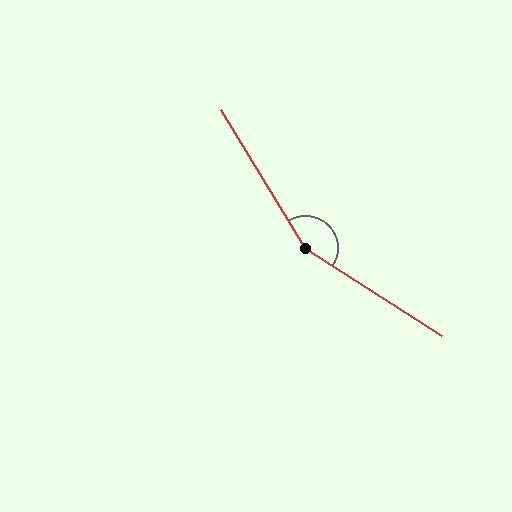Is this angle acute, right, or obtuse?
It is obtuse.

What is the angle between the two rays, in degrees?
Approximately 154 degrees.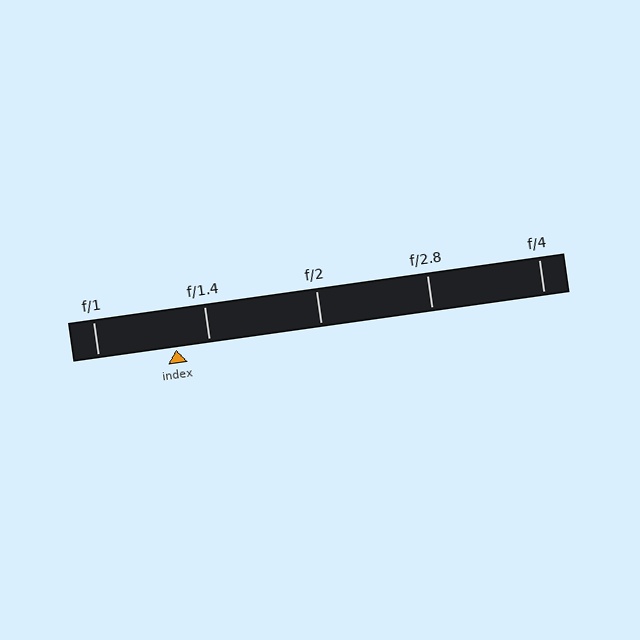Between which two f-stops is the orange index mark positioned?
The index mark is between f/1 and f/1.4.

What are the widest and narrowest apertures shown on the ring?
The widest aperture shown is f/1 and the narrowest is f/4.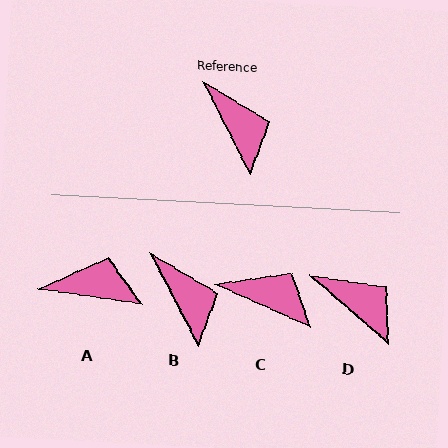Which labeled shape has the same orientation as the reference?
B.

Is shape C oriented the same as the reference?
No, it is off by about 39 degrees.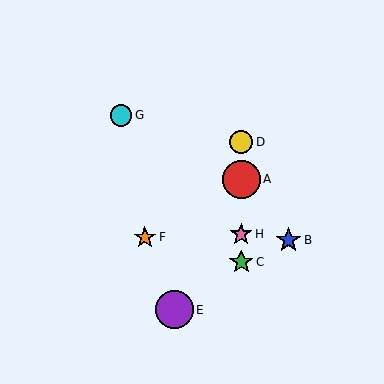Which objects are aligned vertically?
Objects A, C, D, H are aligned vertically.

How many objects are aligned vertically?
4 objects (A, C, D, H) are aligned vertically.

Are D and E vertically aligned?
No, D is at x≈241 and E is at x≈174.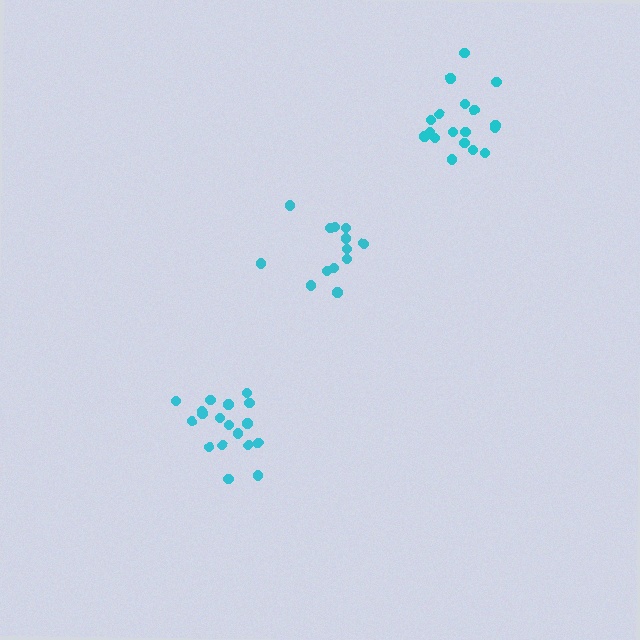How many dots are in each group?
Group 1: 18 dots, Group 2: 13 dots, Group 3: 18 dots (49 total).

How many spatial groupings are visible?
There are 3 spatial groupings.